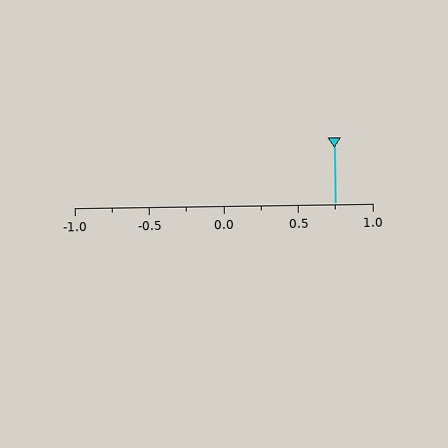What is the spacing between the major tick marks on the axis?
The major ticks are spaced 0.5 apart.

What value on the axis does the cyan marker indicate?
The marker indicates approximately 0.75.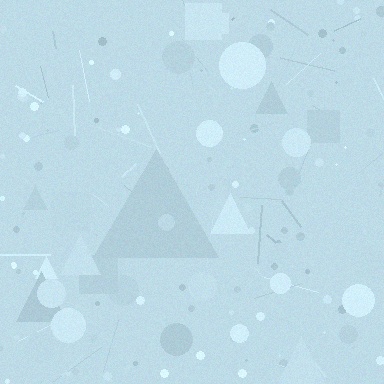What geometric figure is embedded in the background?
A triangle is embedded in the background.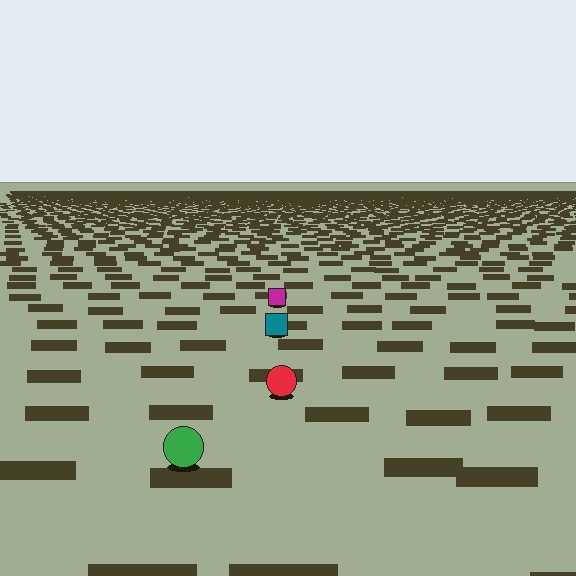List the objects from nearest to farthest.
From nearest to farthest: the green circle, the red circle, the teal square, the magenta square.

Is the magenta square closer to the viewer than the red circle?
No. The red circle is closer — you can tell from the texture gradient: the ground texture is coarser near it.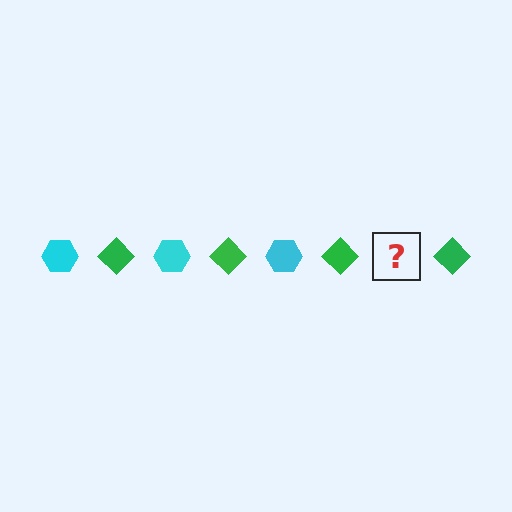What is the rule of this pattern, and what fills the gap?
The rule is that the pattern alternates between cyan hexagon and green diamond. The gap should be filled with a cyan hexagon.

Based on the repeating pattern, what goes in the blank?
The blank should be a cyan hexagon.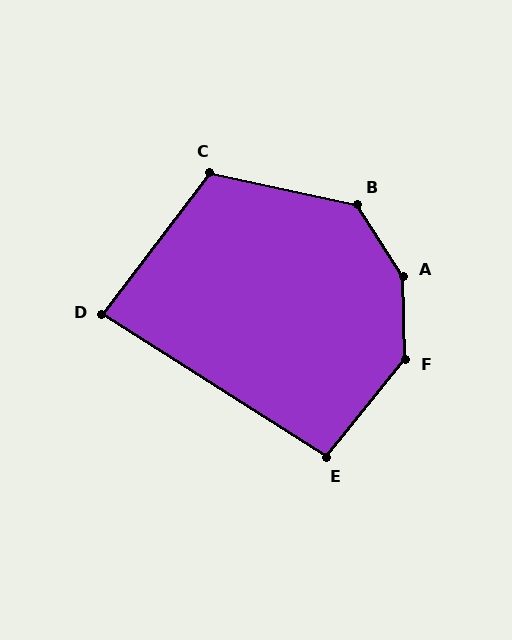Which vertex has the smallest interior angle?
D, at approximately 85 degrees.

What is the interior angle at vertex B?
Approximately 134 degrees (obtuse).